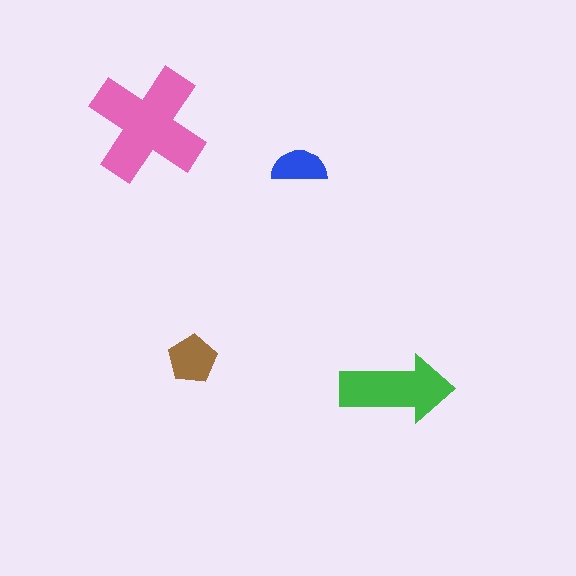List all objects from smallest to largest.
The blue semicircle, the brown pentagon, the green arrow, the pink cross.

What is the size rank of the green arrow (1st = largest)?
2nd.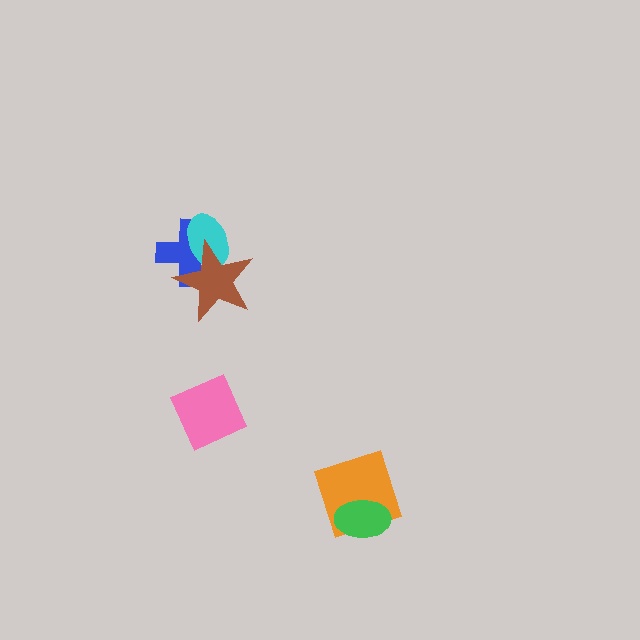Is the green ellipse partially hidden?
No, no other shape covers it.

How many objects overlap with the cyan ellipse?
2 objects overlap with the cyan ellipse.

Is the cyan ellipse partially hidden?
Yes, it is partially covered by another shape.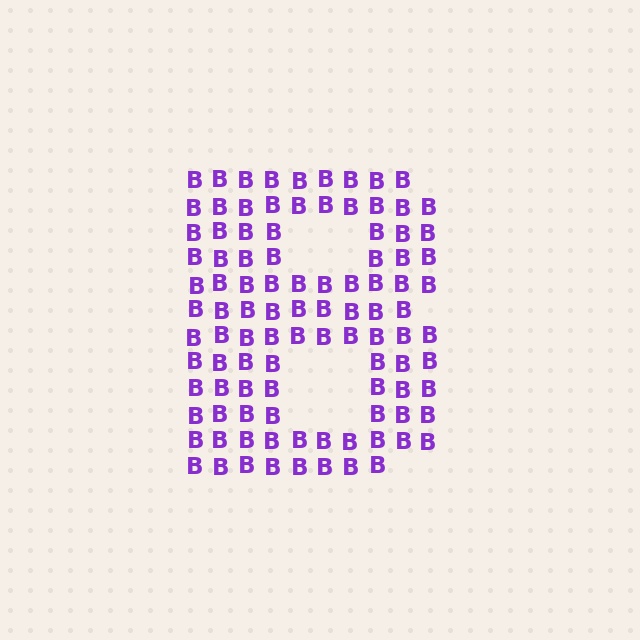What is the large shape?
The large shape is the letter B.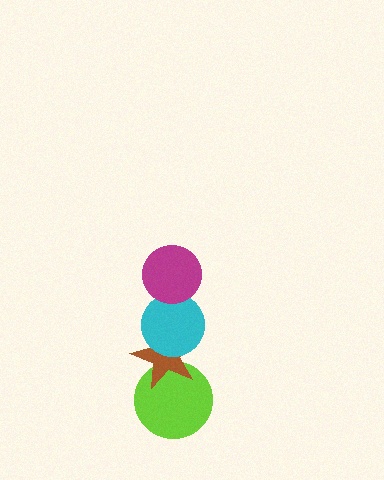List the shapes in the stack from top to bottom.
From top to bottom: the magenta circle, the cyan circle, the brown star, the lime circle.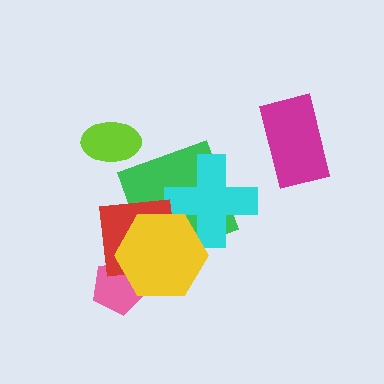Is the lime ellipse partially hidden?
No, no other shape covers it.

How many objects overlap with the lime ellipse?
0 objects overlap with the lime ellipse.